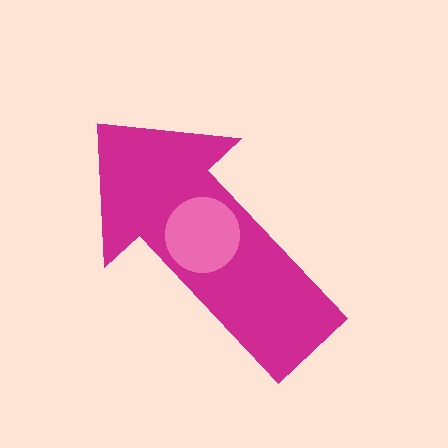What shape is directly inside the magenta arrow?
The pink circle.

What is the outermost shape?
The magenta arrow.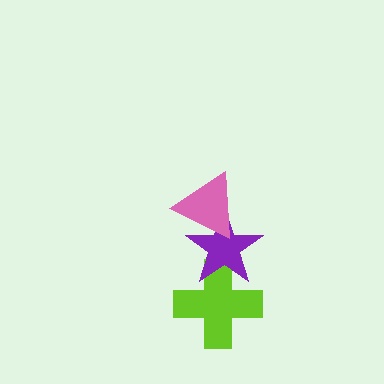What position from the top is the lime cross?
The lime cross is 3rd from the top.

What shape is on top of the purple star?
The pink triangle is on top of the purple star.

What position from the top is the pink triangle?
The pink triangle is 1st from the top.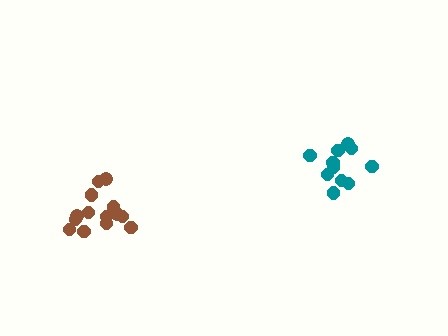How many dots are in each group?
Group 1: 14 dots, Group 2: 11 dots (25 total).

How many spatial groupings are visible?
There are 2 spatial groupings.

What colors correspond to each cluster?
The clusters are colored: brown, teal.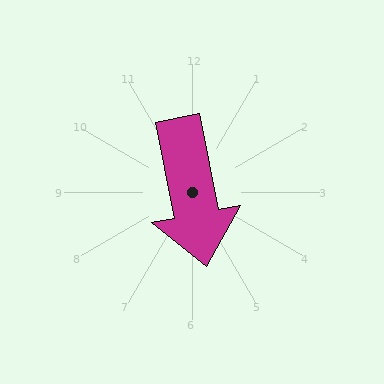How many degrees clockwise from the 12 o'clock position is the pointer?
Approximately 169 degrees.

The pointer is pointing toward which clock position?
Roughly 6 o'clock.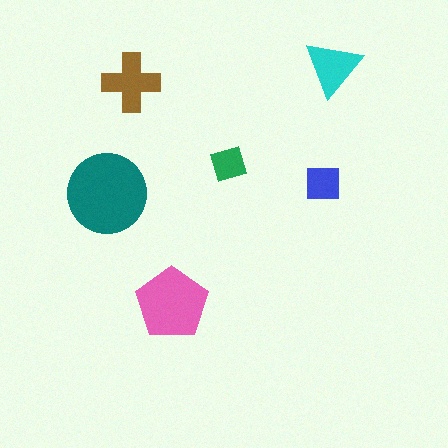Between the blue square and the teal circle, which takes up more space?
The teal circle.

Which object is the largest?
The teal circle.